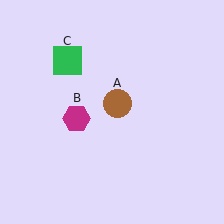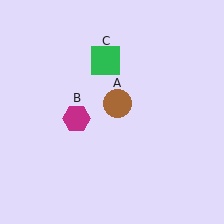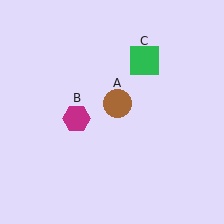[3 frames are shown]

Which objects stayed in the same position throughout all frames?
Brown circle (object A) and magenta hexagon (object B) remained stationary.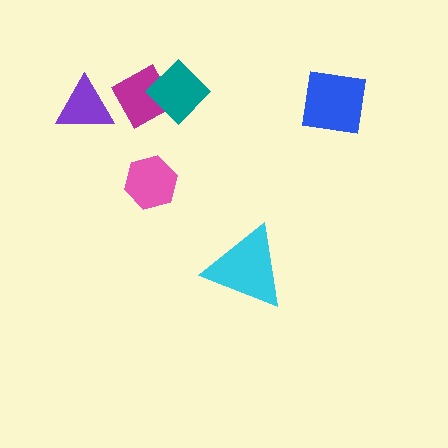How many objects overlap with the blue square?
0 objects overlap with the blue square.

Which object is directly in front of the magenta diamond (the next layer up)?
The teal diamond is directly in front of the magenta diamond.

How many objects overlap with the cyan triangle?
0 objects overlap with the cyan triangle.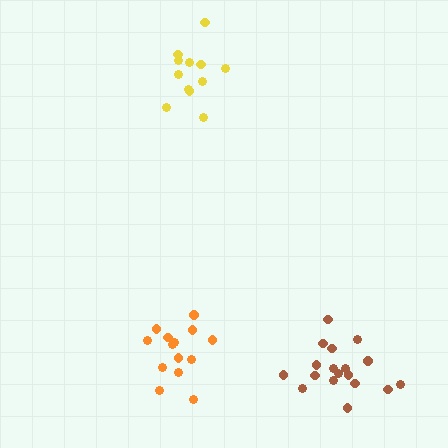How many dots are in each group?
Group 1: 14 dots, Group 2: 18 dots, Group 3: 12 dots (44 total).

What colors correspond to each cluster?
The clusters are colored: orange, brown, yellow.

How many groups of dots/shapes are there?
There are 3 groups.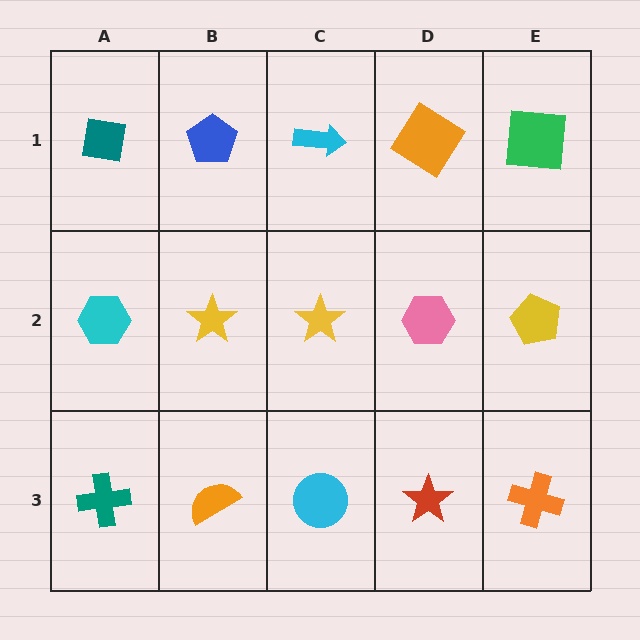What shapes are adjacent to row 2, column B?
A blue pentagon (row 1, column B), an orange semicircle (row 3, column B), a cyan hexagon (row 2, column A), a yellow star (row 2, column C).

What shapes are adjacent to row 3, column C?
A yellow star (row 2, column C), an orange semicircle (row 3, column B), a red star (row 3, column D).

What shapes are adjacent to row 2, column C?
A cyan arrow (row 1, column C), a cyan circle (row 3, column C), a yellow star (row 2, column B), a pink hexagon (row 2, column D).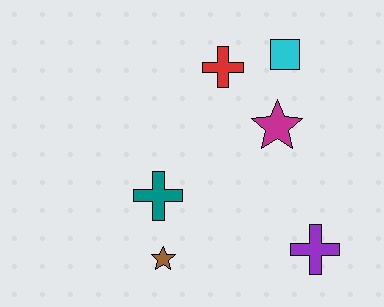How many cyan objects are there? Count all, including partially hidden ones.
There is 1 cyan object.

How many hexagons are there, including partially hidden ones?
There are no hexagons.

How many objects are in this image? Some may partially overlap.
There are 6 objects.